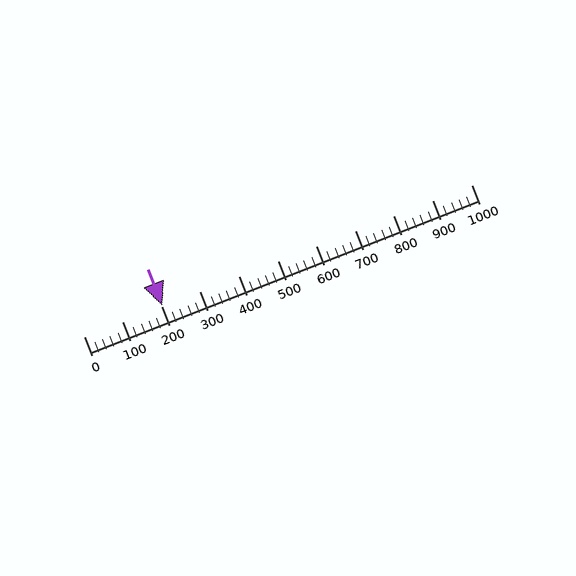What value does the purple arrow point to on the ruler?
The purple arrow points to approximately 204.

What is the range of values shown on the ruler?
The ruler shows values from 0 to 1000.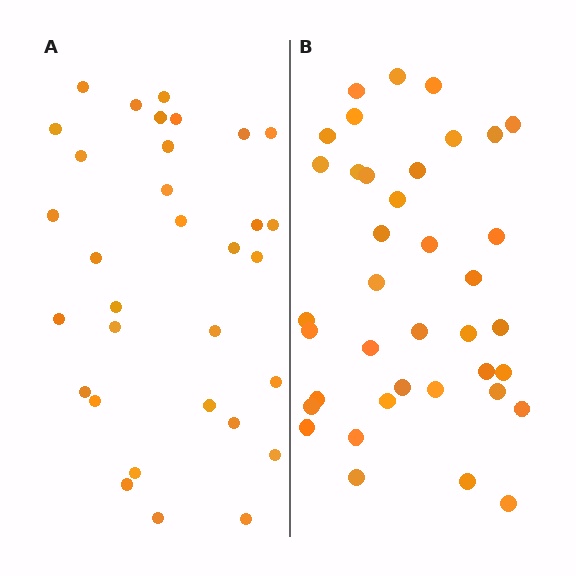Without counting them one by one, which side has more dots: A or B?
Region B (the right region) has more dots.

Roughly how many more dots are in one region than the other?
Region B has about 6 more dots than region A.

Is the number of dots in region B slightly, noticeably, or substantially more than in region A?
Region B has only slightly more — the two regions are fairly close. The ratio is roughly 1.2 to 1.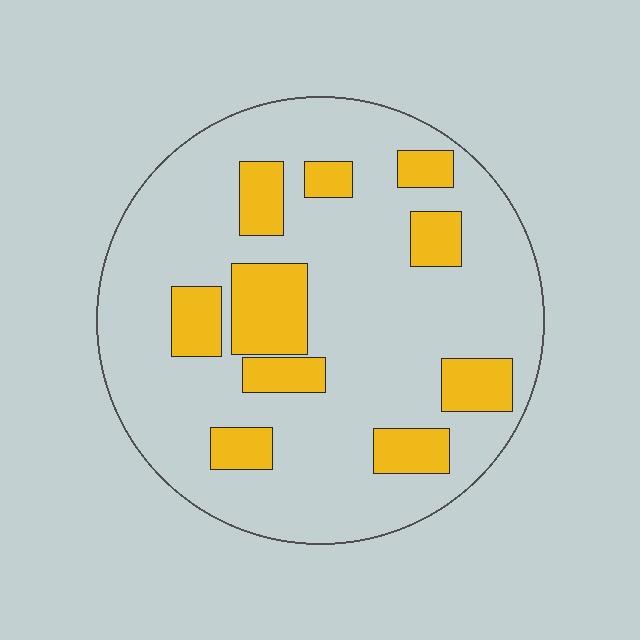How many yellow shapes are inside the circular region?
10.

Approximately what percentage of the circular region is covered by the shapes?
Approximately 20%.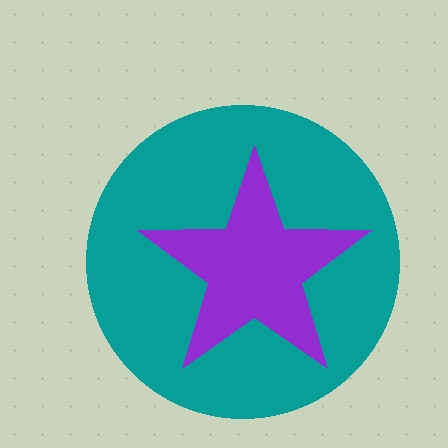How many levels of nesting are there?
2.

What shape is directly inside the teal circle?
The purple star.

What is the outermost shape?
The teal circle.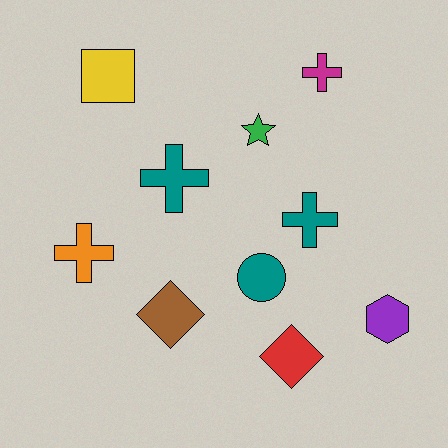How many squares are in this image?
There is 1 square.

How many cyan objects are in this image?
There are no cyan objects.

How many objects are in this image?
There are 10 objects.